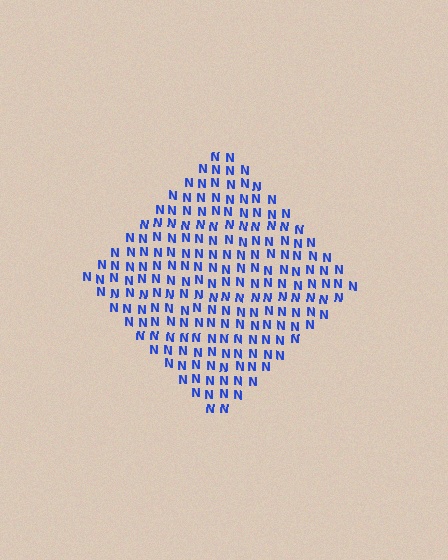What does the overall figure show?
The overall figure shows a diamond.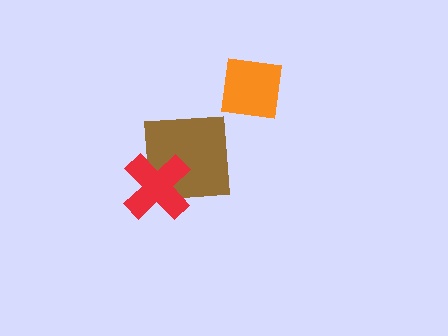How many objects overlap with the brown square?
1 object overlaps with the brown square.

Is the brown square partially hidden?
Yes, it is partially covered by another shape.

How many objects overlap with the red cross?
1 object overlaps with the red cross.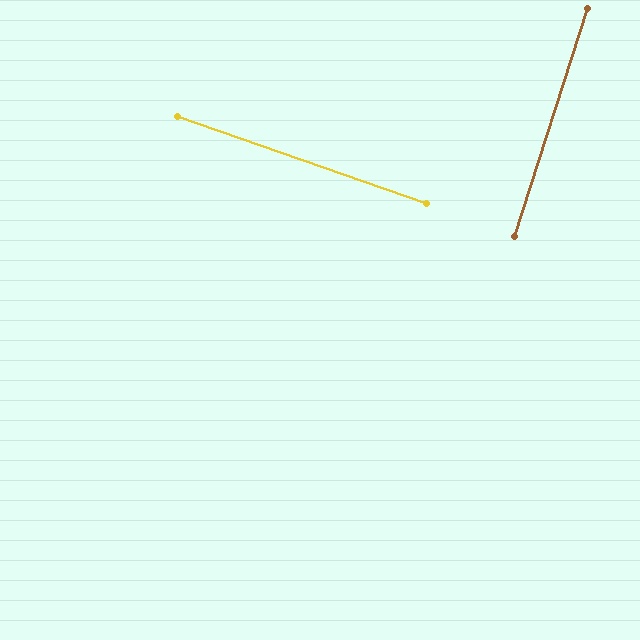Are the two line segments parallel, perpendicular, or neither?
Perpendicular — they meet at approximately 88°.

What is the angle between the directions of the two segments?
Approximately 88 degrees.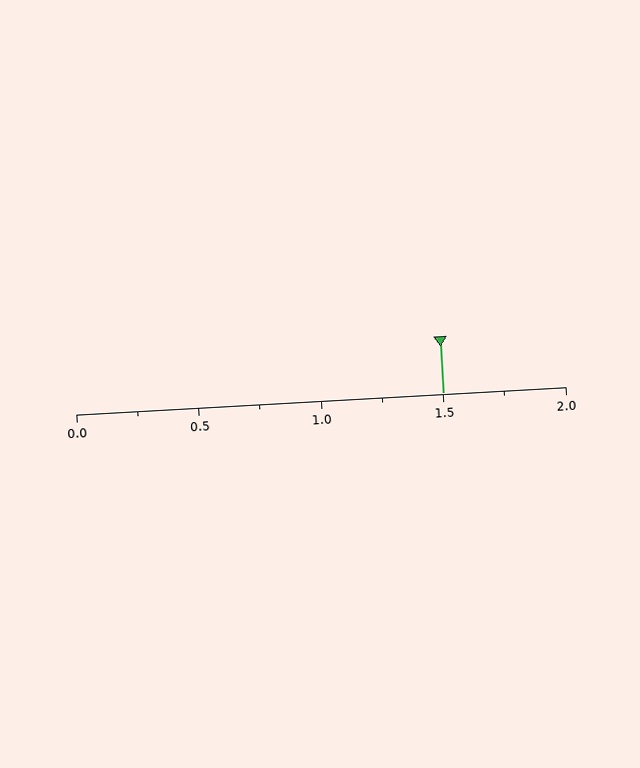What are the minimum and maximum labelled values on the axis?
The axis runs from 0.0 to 2.0.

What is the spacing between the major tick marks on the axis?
The major ticks are spaced 0.5 apart.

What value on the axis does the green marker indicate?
The marker indicates approximately 1.5.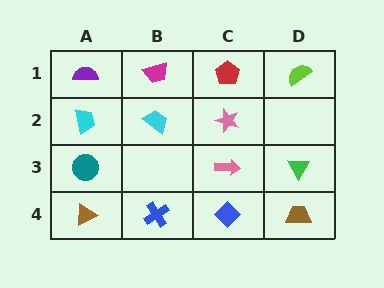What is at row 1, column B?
A magenta trapezoid.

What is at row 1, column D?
A lime semicircle.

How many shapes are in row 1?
4 shapes.